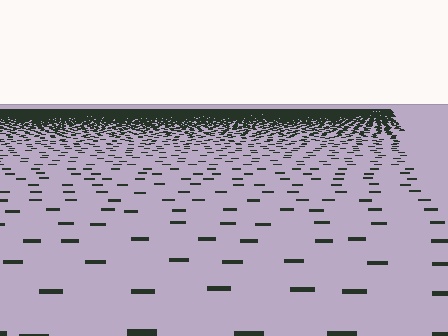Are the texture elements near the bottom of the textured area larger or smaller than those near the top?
Larger. Near the bottom, elements are closer to the viewer and appear at a bigger on-screen size.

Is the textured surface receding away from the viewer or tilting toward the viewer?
The surface is receding away from the viewer. Texture elements get smaller and denser toward the top.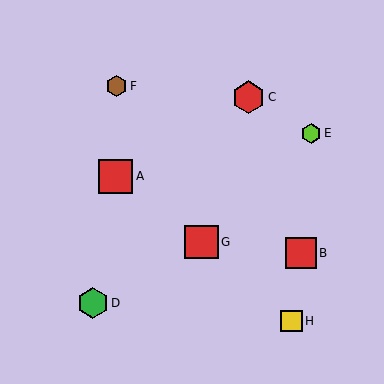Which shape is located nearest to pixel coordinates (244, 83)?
The red hexagon (labeled C) at (249, 97) is nearest to that location.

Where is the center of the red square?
The center of the red square is at (201, 242).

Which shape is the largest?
The red square (labeled A) is the largest.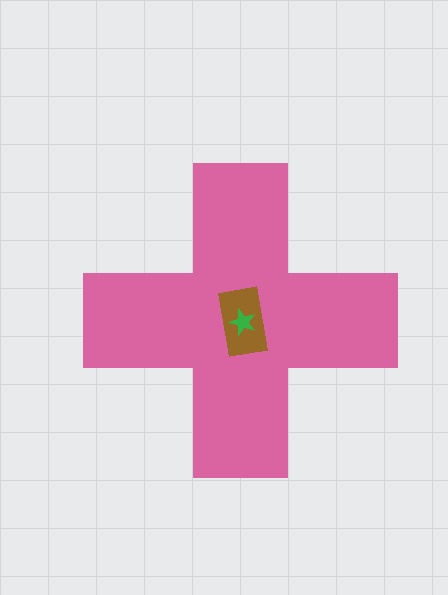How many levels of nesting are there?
3.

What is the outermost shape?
The pink cross.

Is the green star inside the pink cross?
Yes.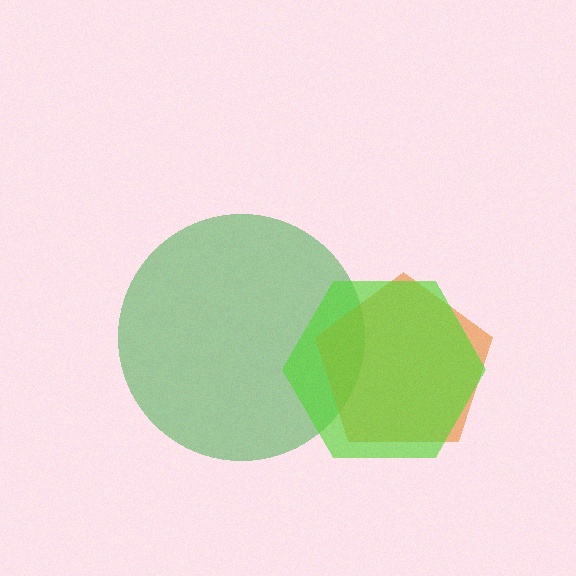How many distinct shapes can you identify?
There are 3 distinct shapes: a green circle, an orange pentagon, a lime hexagon.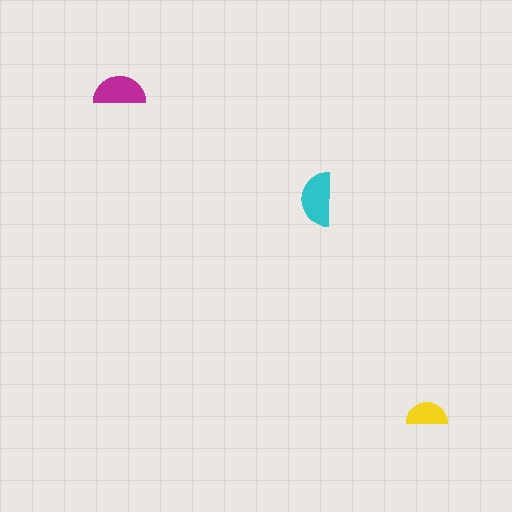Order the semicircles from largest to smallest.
the cyan one, the magenta one, the yellow one.